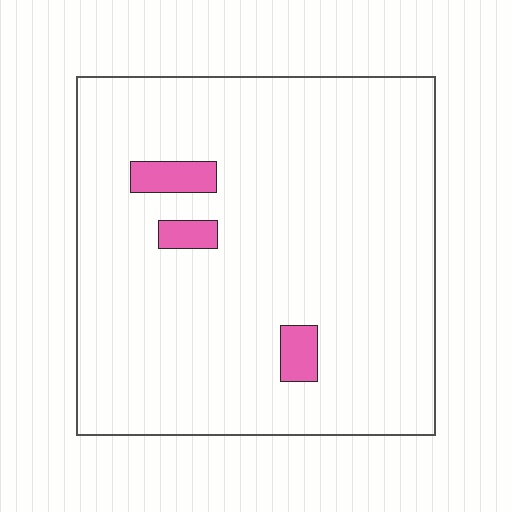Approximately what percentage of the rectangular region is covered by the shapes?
Approximately 5%.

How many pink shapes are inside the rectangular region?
3.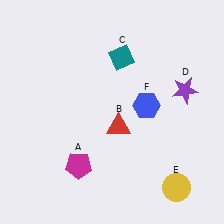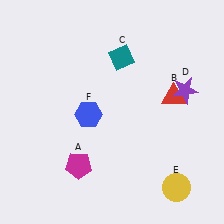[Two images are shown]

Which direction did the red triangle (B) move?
The red triangle (B) moved right.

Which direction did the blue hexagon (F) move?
The blue hexagon (F) moved left.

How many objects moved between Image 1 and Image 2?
2 objects moved between the two images.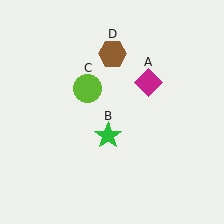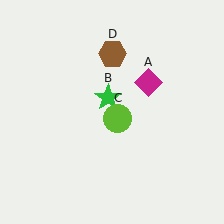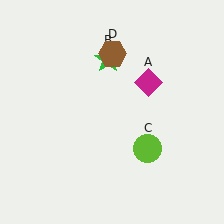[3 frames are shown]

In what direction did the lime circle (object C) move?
The lime circle (object C) moved down and to the right.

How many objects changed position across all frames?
2 objects changed position: green star (object B), lime circle (object C).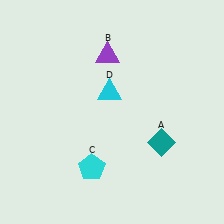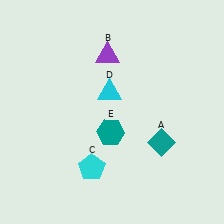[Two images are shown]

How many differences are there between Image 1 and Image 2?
There is 1 difference between the two images.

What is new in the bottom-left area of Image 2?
A teal hexagon (E) was added in the bottom-left area of Image 2.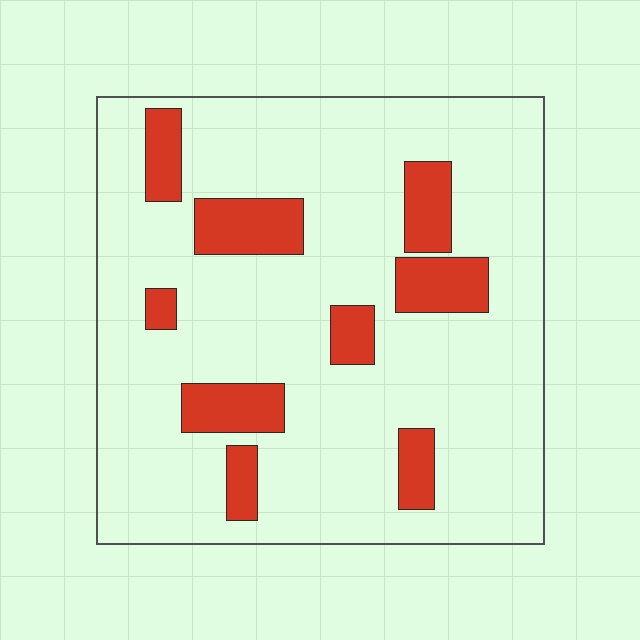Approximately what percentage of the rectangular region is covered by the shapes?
Approximately 15%.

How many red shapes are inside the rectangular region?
9.